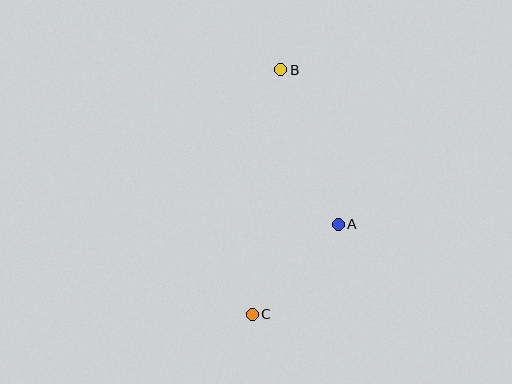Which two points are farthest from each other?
Points B and C are farthest from each other.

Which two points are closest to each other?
Points A and C are closest to each other.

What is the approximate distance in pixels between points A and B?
The distance between A and B is approximately 165 pixels.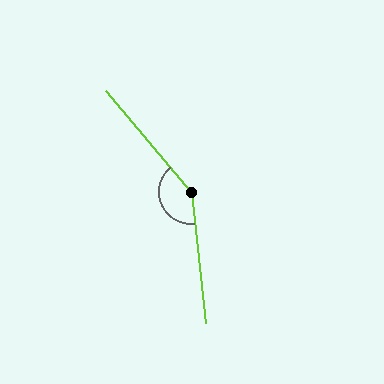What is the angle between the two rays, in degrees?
Approximately 146 degrees.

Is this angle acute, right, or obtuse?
It is obtuse.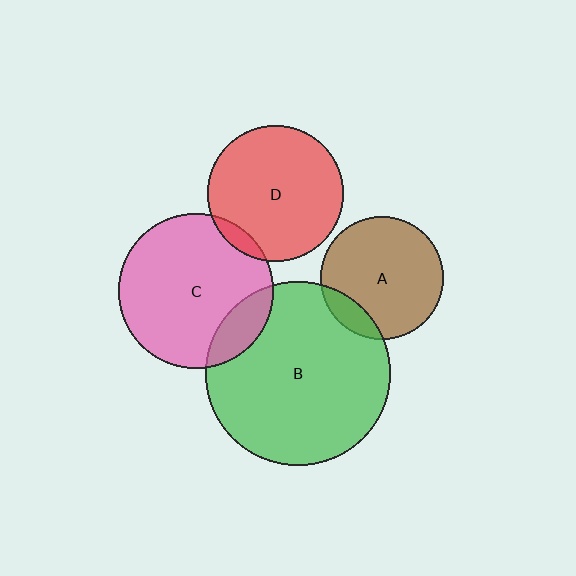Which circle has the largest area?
Circle B (green).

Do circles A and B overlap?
Yes.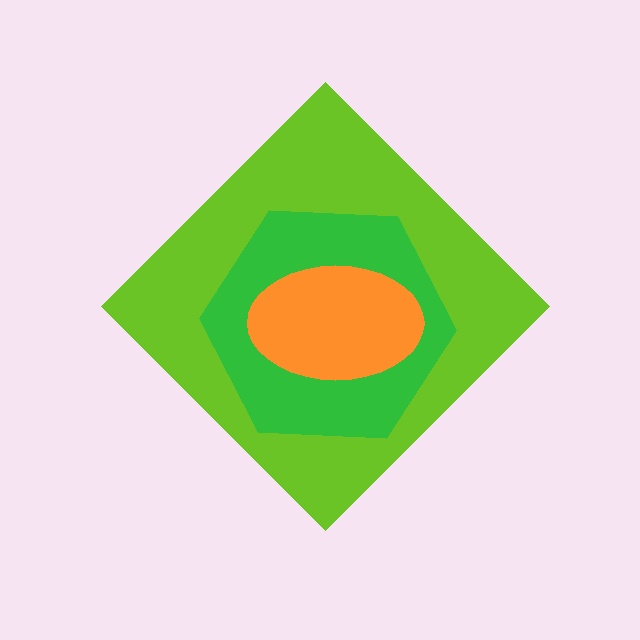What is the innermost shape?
The orange ellipse.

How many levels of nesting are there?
3.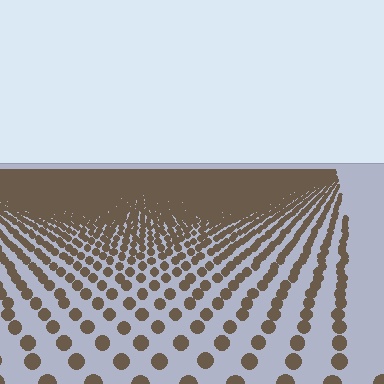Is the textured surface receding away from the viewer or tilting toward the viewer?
The surface is receding away from the viewer. Texture elements get smaller and denser toward the top.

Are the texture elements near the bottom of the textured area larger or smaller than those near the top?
Larger. Near the bottom, elements are closer to the viewer and appear at a bigger on-screen size.